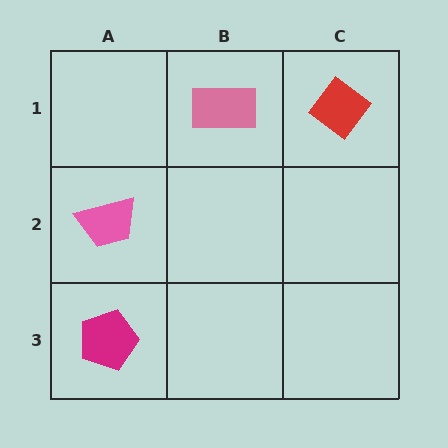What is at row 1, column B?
A pink rectangle.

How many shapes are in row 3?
1 shape.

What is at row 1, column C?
A red diamond.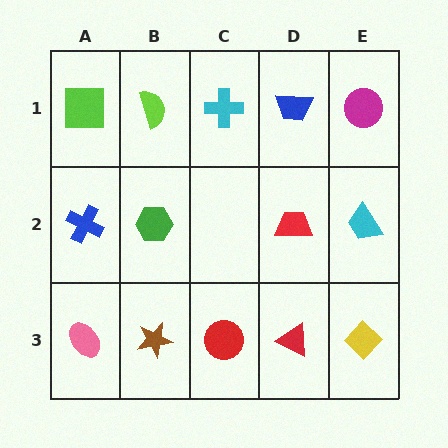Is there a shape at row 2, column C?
No, that cell is empty.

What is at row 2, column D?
A red trapezoid.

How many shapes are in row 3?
5 shapes.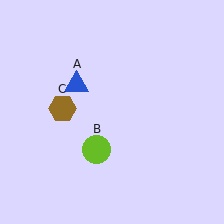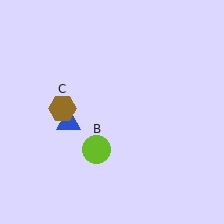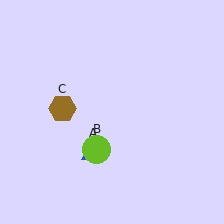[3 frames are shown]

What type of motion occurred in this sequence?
The blue triangle (object A) rotated counterclockwise around the center of the scene.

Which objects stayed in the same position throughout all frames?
Lime circle (object B) and brown hexagon (object C) remained stationary.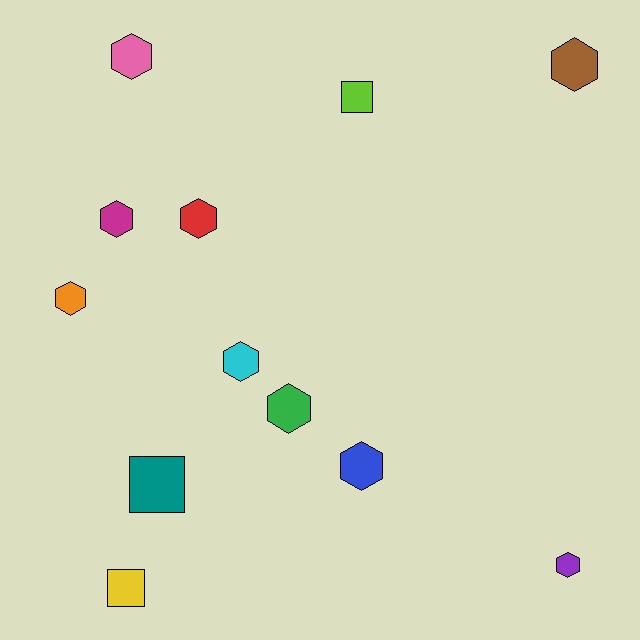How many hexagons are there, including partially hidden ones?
There are 9 hexagons.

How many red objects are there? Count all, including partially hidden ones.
There is 1 red object.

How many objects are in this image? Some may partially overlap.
There are 12 objects.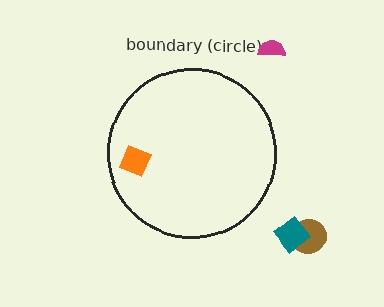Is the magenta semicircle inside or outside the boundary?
Outside.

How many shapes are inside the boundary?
1 inside, 3 outside.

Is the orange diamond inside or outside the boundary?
Inside.